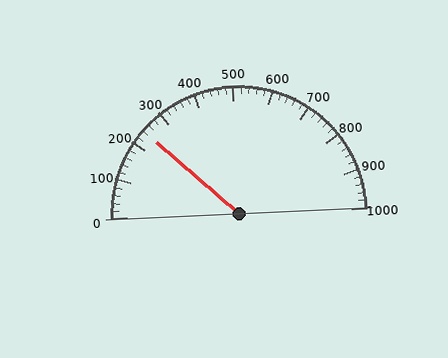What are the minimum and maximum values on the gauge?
The gauge ranges from 0 to 1000.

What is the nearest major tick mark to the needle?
The nearest major tick mark is 200.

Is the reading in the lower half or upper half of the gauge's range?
The reading is in the lower half of the range (0 to 1000).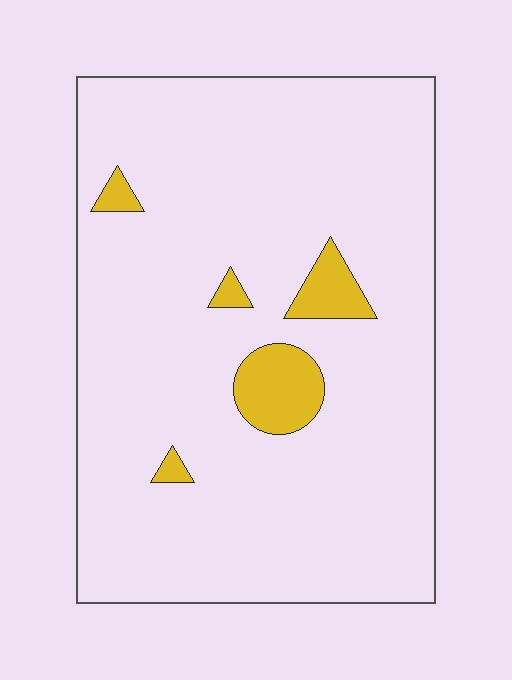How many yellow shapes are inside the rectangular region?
5.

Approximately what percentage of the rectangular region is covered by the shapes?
Approximately 5%.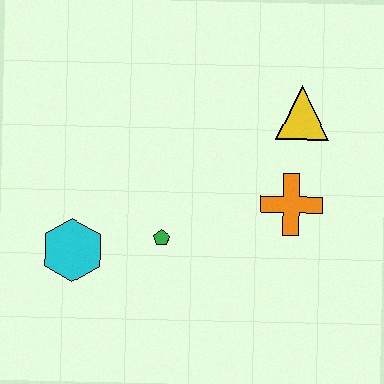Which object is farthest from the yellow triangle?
The cyan hexagon is farthest from the yellow triangle.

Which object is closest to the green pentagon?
The cyan hexagon is closest to the green pentagon.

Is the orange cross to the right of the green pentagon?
Yes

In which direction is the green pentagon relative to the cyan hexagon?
The green pentagon is to the right of the cyan hexagon.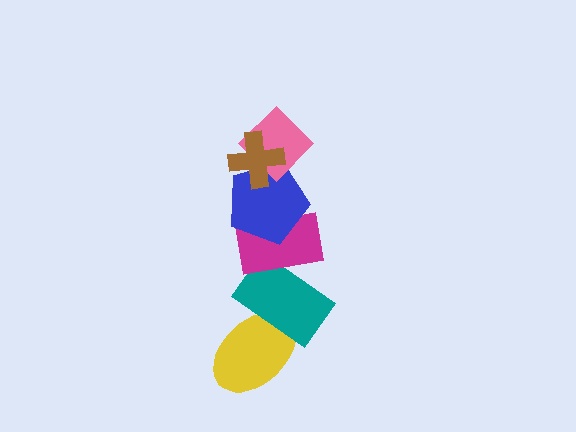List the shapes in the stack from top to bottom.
From top to bottom: the brown cross, the pink diamond, the blue pentagon, the magenta rectangle, the teal rectangle, the yellow ellipse.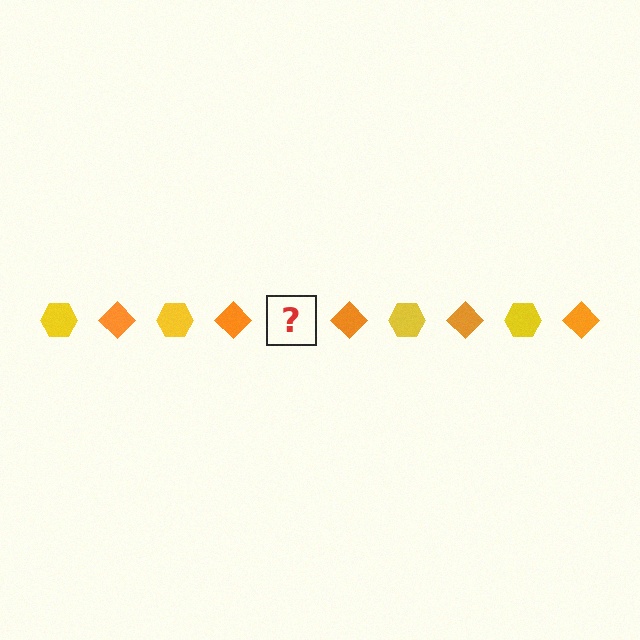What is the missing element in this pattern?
The missing element is a yellow hexagon.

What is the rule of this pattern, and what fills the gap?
The rule is that the pattern alternates between yellow hexagon and orange diamond. The gap should be filled with a yellow hexagon.